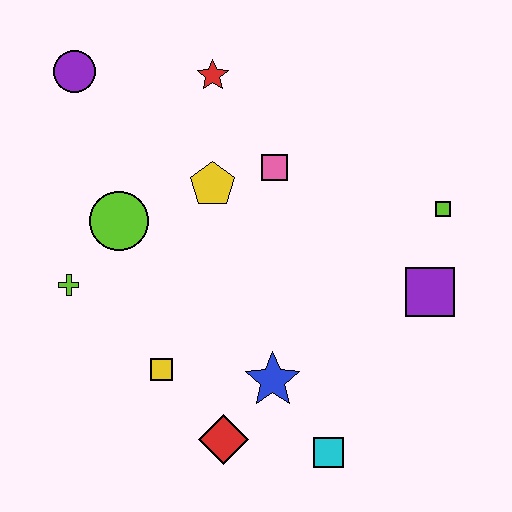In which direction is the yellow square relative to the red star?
The yellow square is below the red star.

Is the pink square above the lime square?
Yes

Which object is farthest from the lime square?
The purple circle is farthest from the lime square.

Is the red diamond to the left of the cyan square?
Yes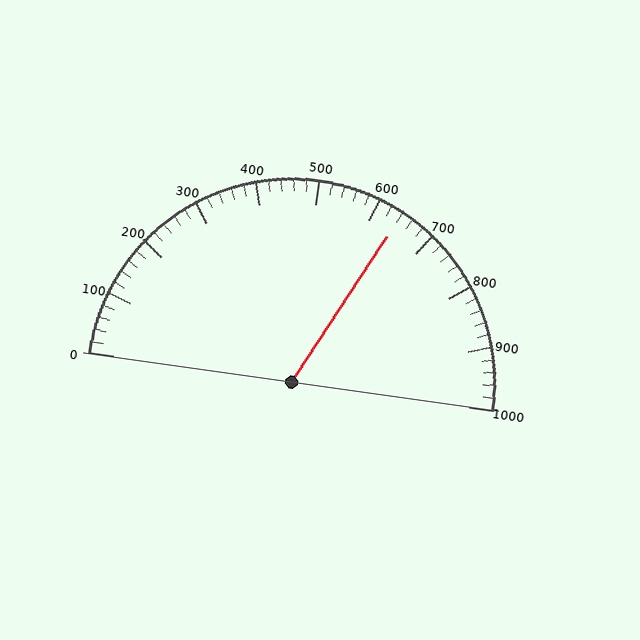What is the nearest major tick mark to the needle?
The nearest major tick mark is 600.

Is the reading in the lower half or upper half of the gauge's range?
The reading is in the upper half of the range (0 to 1000).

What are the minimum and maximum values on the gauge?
The gauge ranges from 0 to 1000.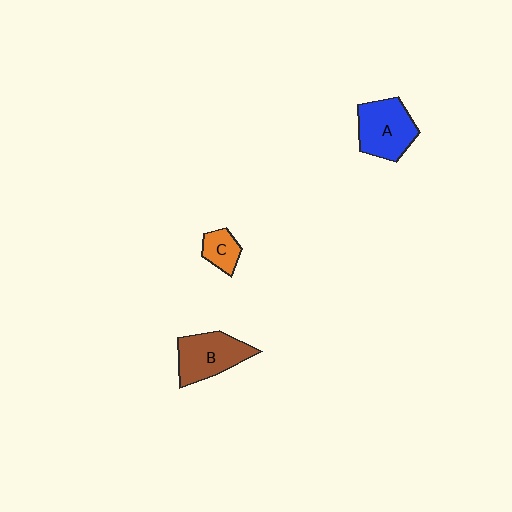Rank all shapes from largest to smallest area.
From largest to smallest: A (blue), B (brown), C (orange).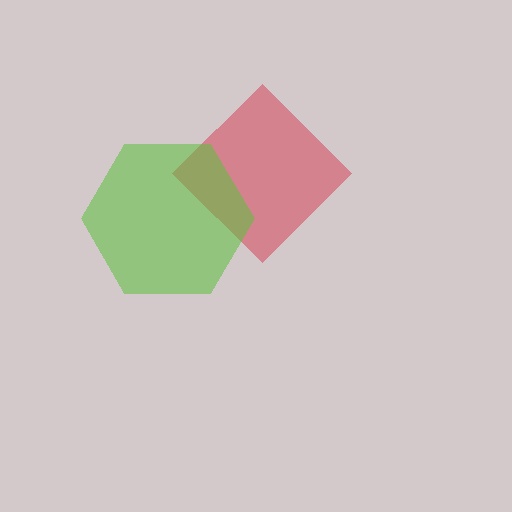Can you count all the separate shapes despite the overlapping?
Yes, there are 2 separate shapes.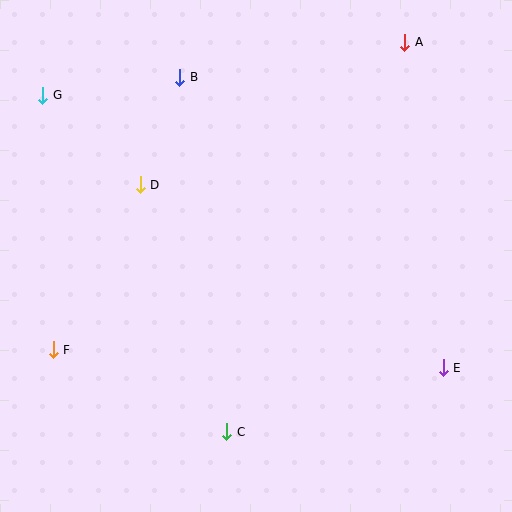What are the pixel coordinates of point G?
Point G is at (43, 95).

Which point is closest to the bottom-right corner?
Point E is closest to the bottom-right corner.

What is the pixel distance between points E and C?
The distance between E and C is 226 pixels.